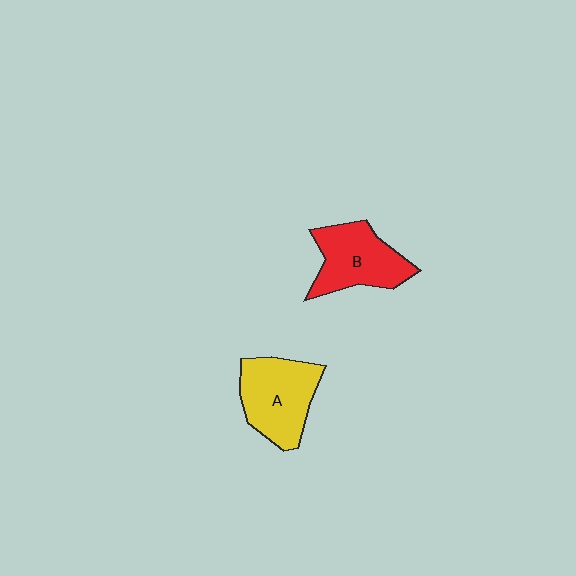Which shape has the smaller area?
Shape B (red).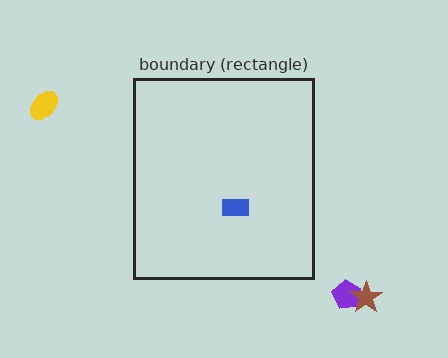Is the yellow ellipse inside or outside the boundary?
Outside.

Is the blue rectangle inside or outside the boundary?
Inside.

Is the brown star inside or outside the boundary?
Outside.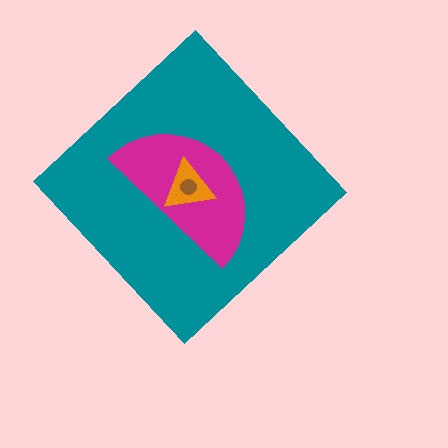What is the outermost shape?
The teal diamond.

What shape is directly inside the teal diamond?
The magenta semicircle.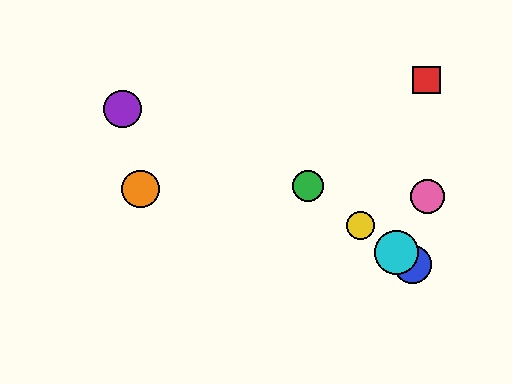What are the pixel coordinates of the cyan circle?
The cyan circle is at (396, 252).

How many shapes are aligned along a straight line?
4 shapes (the blue circle, the green circle, the yellow circle, the cyan circle) are aligned along a straight line.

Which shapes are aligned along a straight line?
The blue circle, the green circle, the yellow circle, the cyan circle are aligned along a straight line.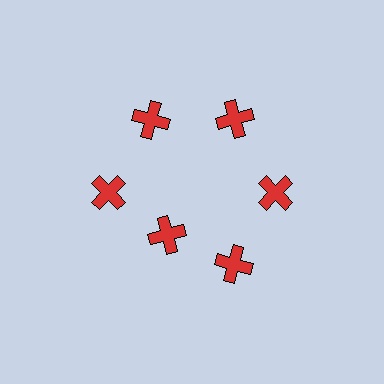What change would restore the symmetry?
The symmetry would be restored by moving it outward, back onto the ring so that all 6 crosses sit at equal angles and equal distance from the center.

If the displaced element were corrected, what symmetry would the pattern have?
It would have 6-fold rotational symmetry — the pattern would map onto itself every 60 degrees.